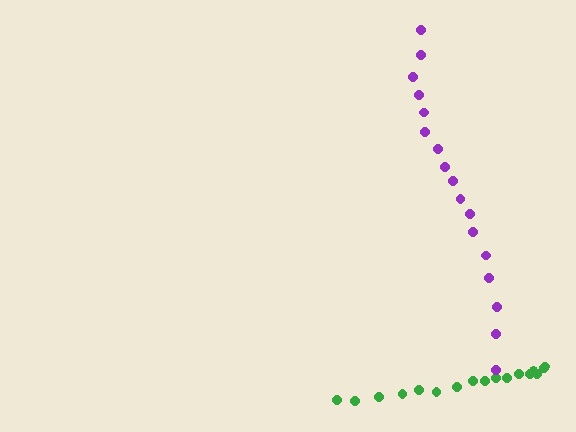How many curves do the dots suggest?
There are 2 distinct paths.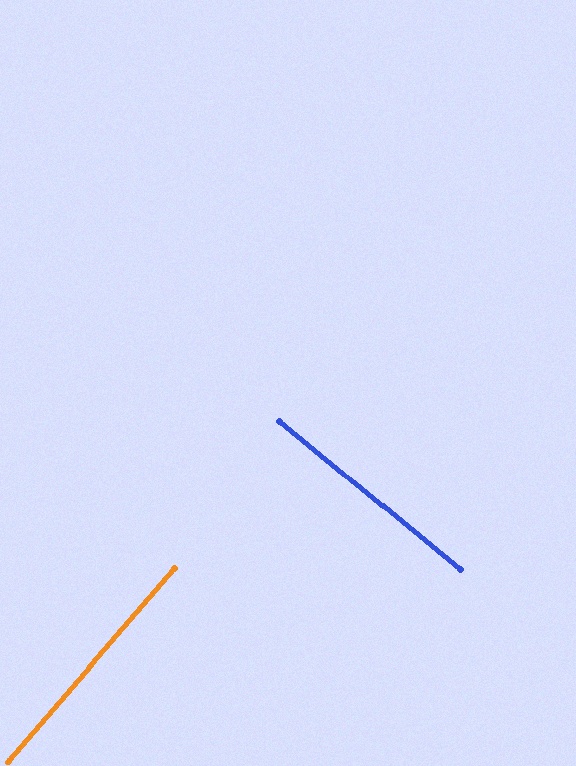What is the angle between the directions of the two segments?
Approximately 89 degrees.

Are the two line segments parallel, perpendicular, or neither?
Perpendicular — they meet at approximately 89°.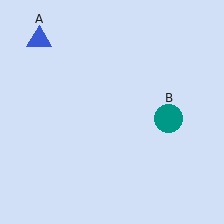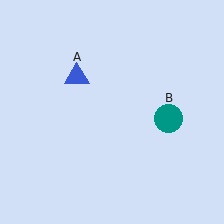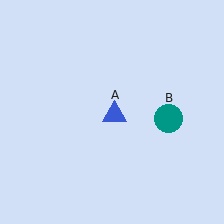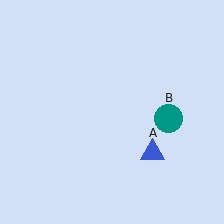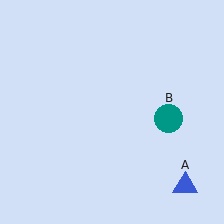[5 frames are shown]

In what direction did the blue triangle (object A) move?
The blue triangle (object A) moved down and to the right.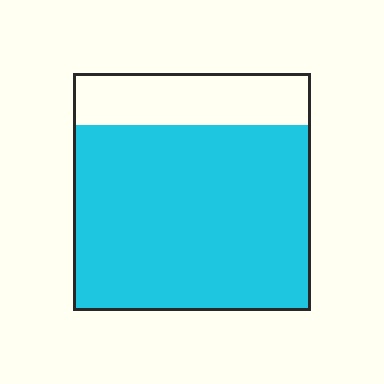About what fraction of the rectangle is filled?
About four fifths (4/5).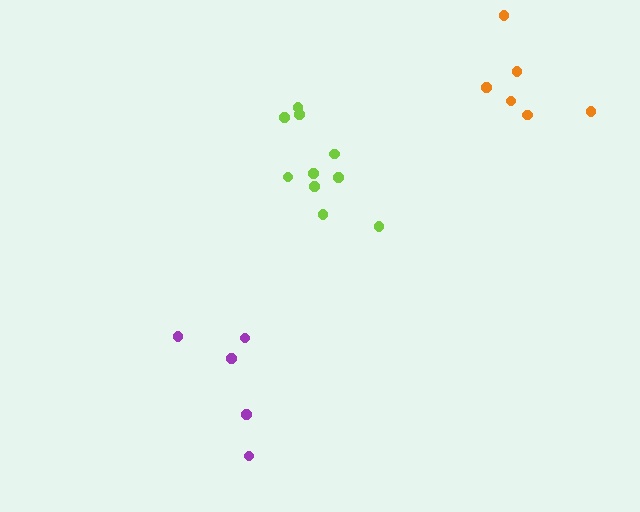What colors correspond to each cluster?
The clusters are colored: purple, orange, lime.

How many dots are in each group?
Group 1: 5 dots, Group 2: 6 dots, Group 3: 10 dots (21 total).